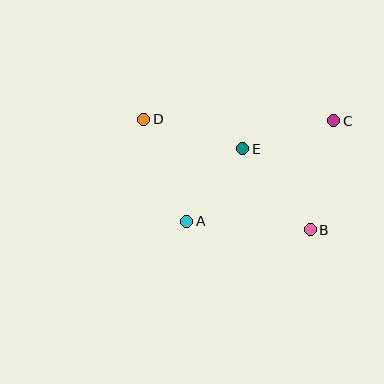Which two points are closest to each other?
Points A and E are closest to each other.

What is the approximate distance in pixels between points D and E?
The distance between D and E is approximately 103 pixels.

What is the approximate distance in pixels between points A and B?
The distance between A and B is approximately 124 pixels.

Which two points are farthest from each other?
Points B and D are farthest from each other.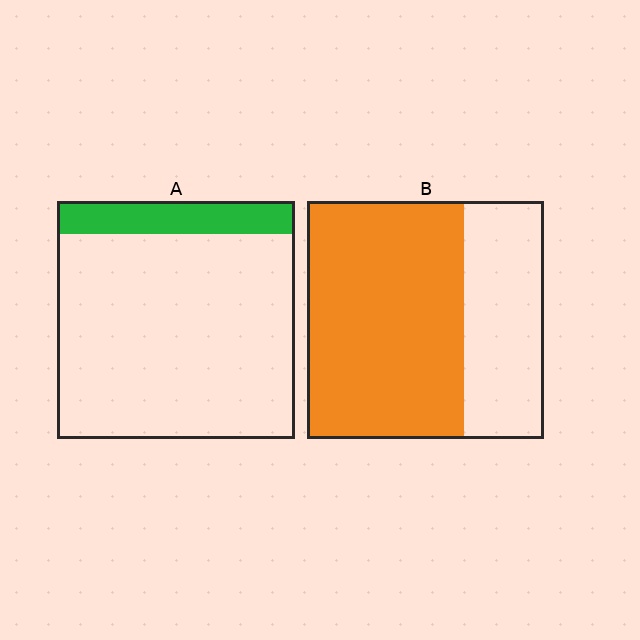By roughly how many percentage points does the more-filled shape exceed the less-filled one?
By roughly 50 percentage points (B over A).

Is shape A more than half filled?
No.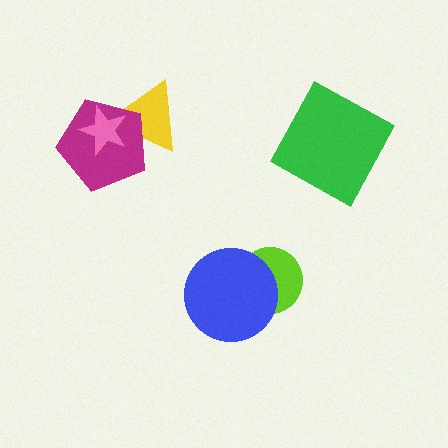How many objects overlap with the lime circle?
1 object overlaps with the lime circle.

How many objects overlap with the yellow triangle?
2 objects overlap with the yellow triangle.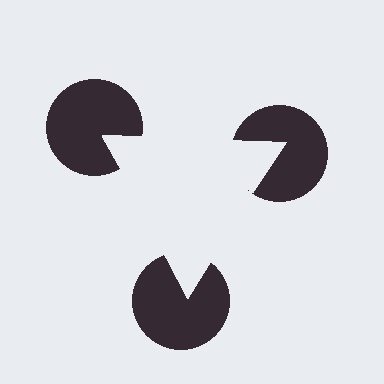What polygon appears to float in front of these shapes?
An illusory triangle — its edges are inferred from the aligned wedge cuts in the pac-man discs, not physically drawn.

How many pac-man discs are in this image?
There are 3 — one at each vertex of the illusory triangle.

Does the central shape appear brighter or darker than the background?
It typically appears slightly brighter than the background, even though no actual brightness change is drawn.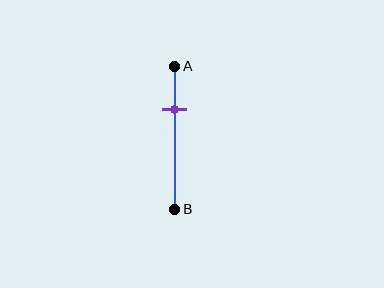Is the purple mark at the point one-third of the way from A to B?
No, the mark is at about 30% from A, not at the 33% one-third point.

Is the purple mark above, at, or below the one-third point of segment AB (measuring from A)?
The purple mark is above the one-third point of segment AB.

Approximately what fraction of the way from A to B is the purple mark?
The purple mark is approximately 30% of the way from A to B.